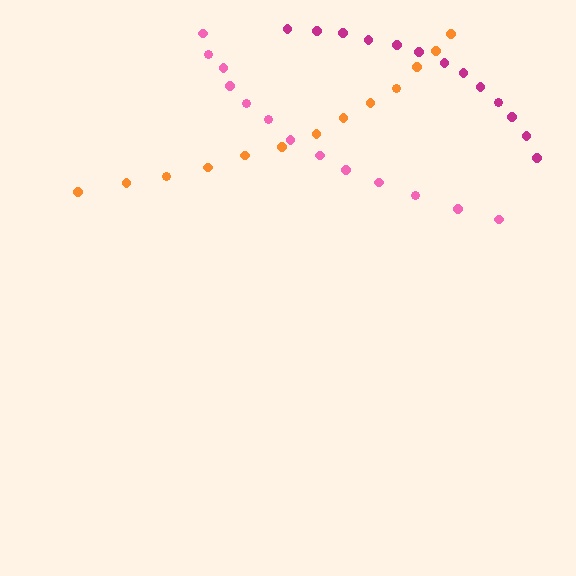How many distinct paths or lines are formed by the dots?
There are 3 distinct paths.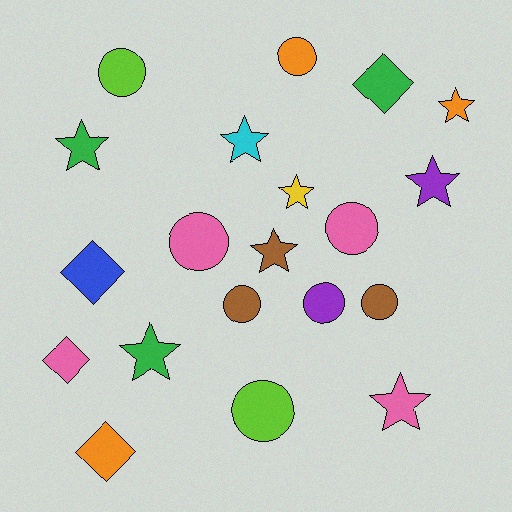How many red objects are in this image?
There are no red objects.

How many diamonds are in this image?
There are 4 diamonds.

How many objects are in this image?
There are 20 objects.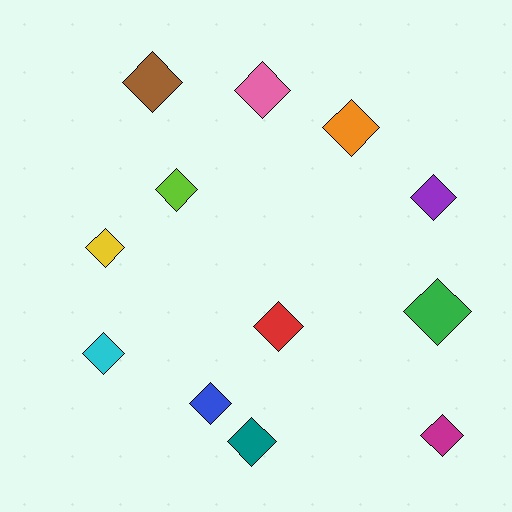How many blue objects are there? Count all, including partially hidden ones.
There is 1 blue object.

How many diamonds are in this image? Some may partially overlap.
There are 12 diamonds.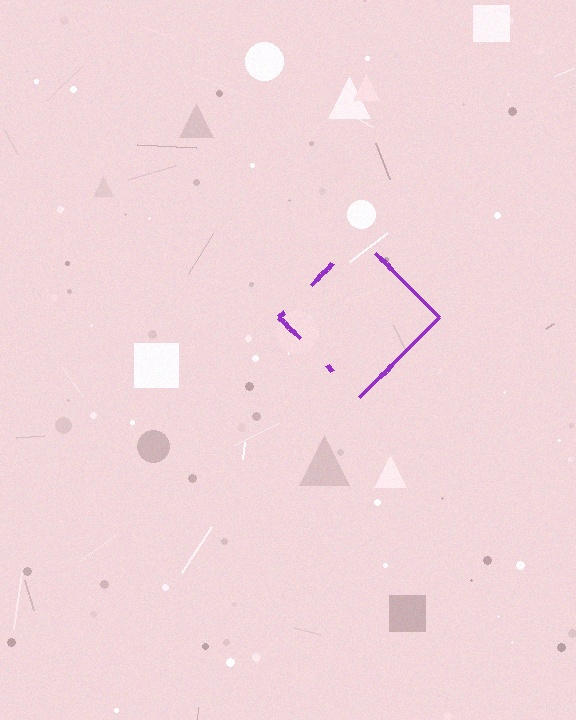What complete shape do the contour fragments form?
The contour fragments form a diamond.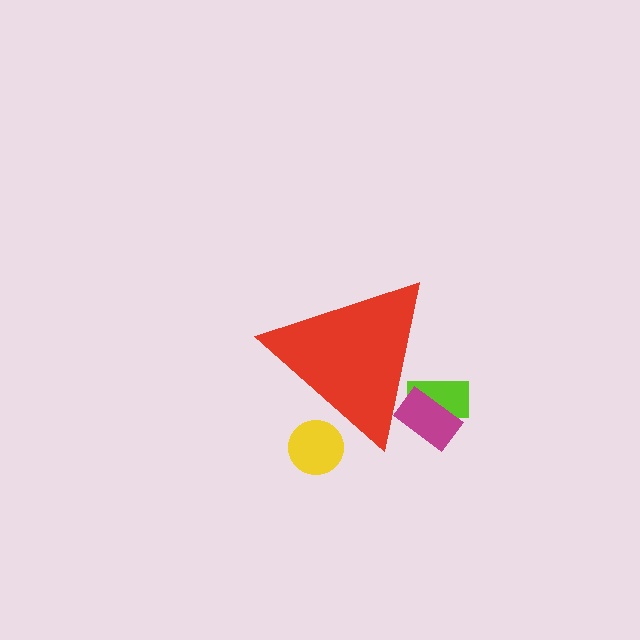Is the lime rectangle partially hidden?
Yes, the lime rectangle is partially hidden behind the red triangle.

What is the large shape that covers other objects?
A red triangle.